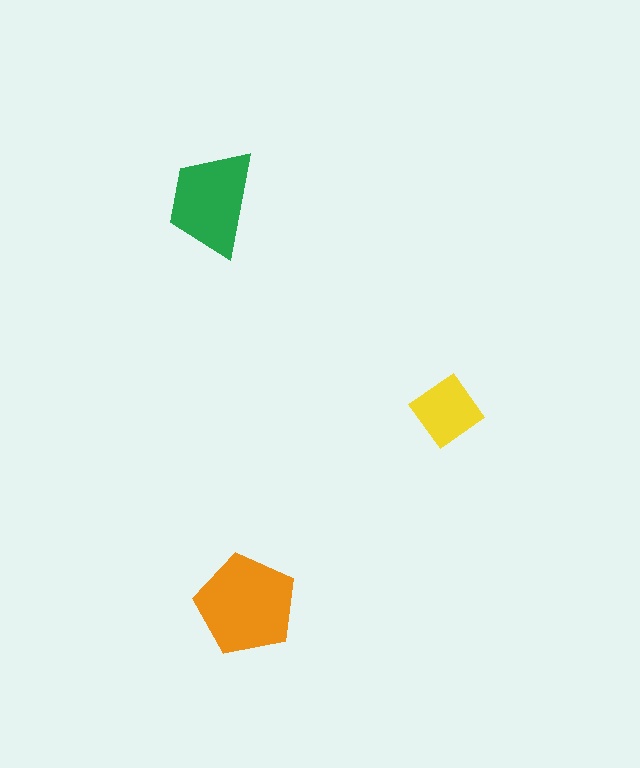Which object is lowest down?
The orange pentagon is bottommost.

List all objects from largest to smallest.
The orange pentagon, the green trapezoid, the yellow diamond.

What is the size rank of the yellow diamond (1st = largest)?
3rd.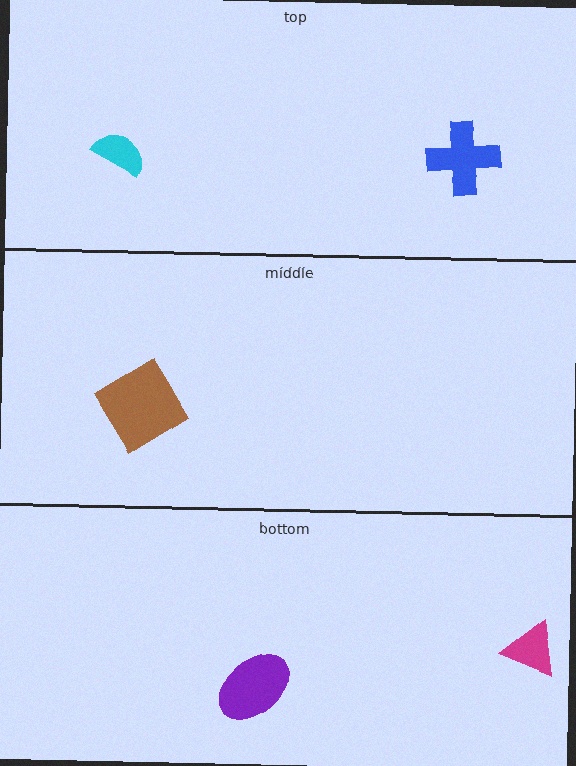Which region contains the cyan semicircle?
The top region.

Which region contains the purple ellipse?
The bottom region.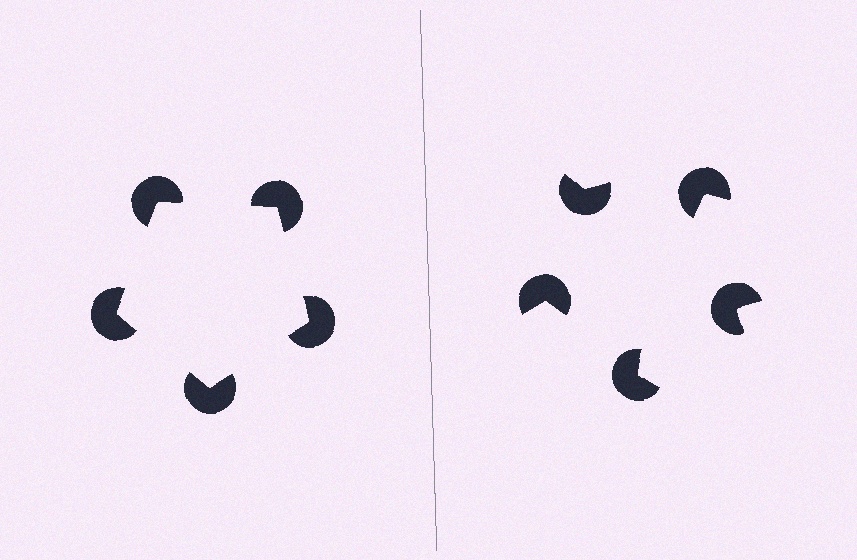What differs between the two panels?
The pac-man discs are positioned identically on both sides; only the wedge orientations differ. On the left they align to a pentagon; on the right they are misaligned.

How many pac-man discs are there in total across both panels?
10 — 5 on each side.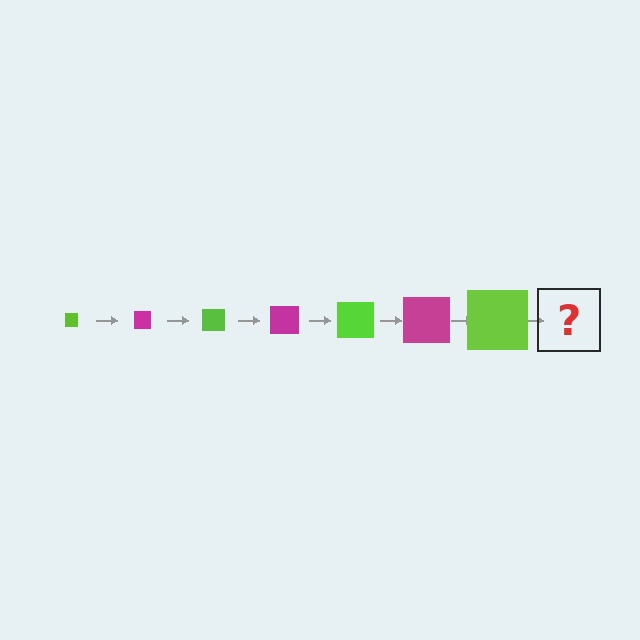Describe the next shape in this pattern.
It should be a magenta square, larger than the previous one.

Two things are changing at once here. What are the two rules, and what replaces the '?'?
The two rules are that the square grows larger each step and the color cycles through lime and magenta. The '?' should be a magenta square, larger than the previous one.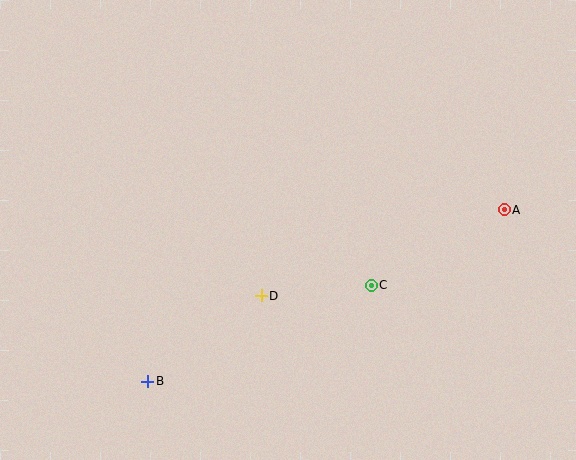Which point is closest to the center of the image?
Point D at (261, 296) is closest to the center.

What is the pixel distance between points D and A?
The distance between D and A is 258 pixels.